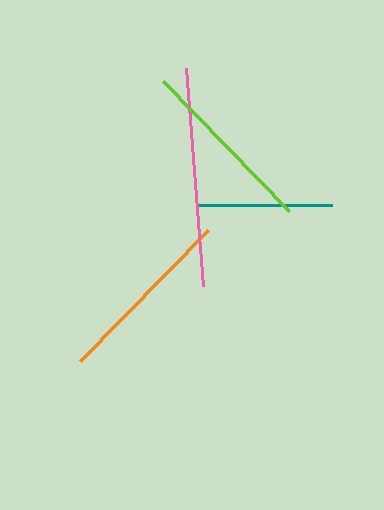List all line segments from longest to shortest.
From longest to shortest: pink, orange, lime, teal.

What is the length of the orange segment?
The orange segment is approximately 184 pixels long.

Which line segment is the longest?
The pink line is the longest at approximately 219 pixels.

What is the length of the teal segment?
The teal segment is approximately 135 pixels long.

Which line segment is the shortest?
The teal line is the shortest at approximately 135 pixels.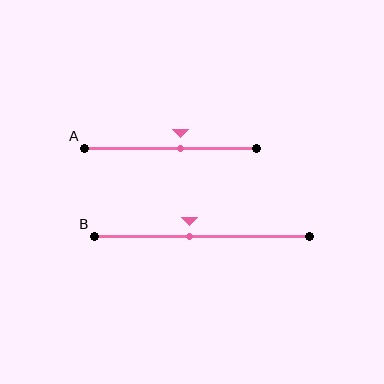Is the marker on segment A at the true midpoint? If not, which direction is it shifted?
No, the marker on segment A is shifted to the right by about 6% of the segment length.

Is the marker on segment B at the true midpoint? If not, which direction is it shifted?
No, the marker on segment B is shifted to the left by about 6% of the segment length.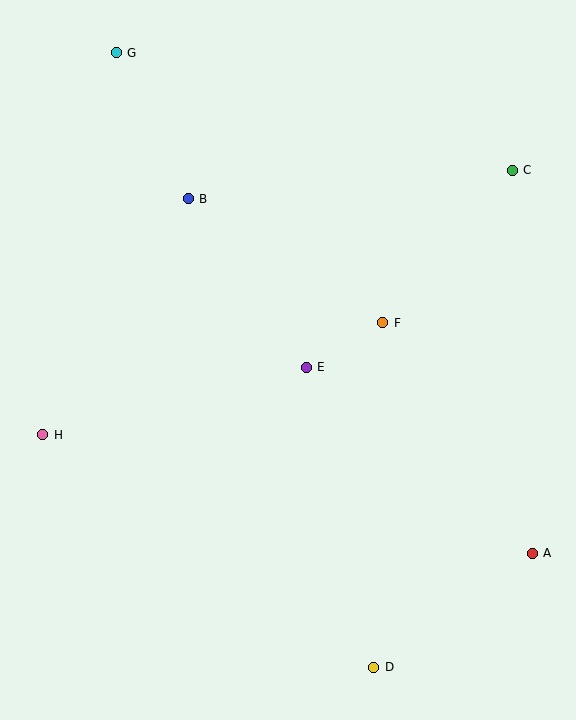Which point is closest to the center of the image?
Point E at (306, 367) is closest to the center.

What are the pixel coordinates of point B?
Point B is at (188, 199).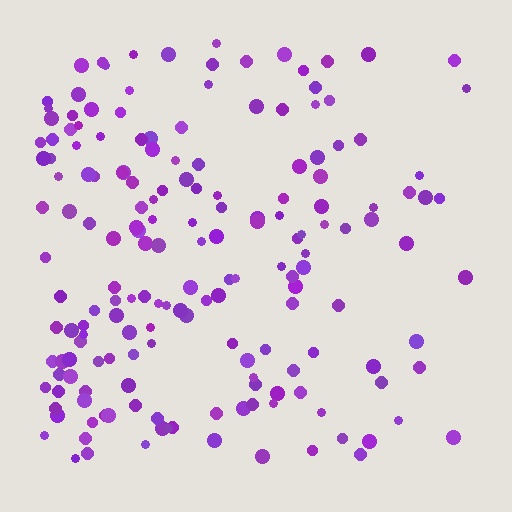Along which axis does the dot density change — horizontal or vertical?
Horizontal.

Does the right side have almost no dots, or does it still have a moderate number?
Still a moderate number, just noticeably fewer than the left.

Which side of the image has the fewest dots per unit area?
The right.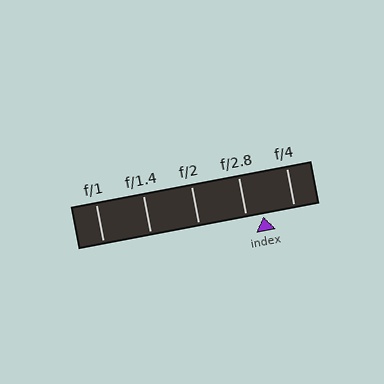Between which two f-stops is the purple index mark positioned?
The index mark is between f/2.8 and f/4.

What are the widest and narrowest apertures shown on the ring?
The widest aperture shown is f/1 and the narrowest is f/4.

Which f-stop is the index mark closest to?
The index mark is closest to f/2.8.